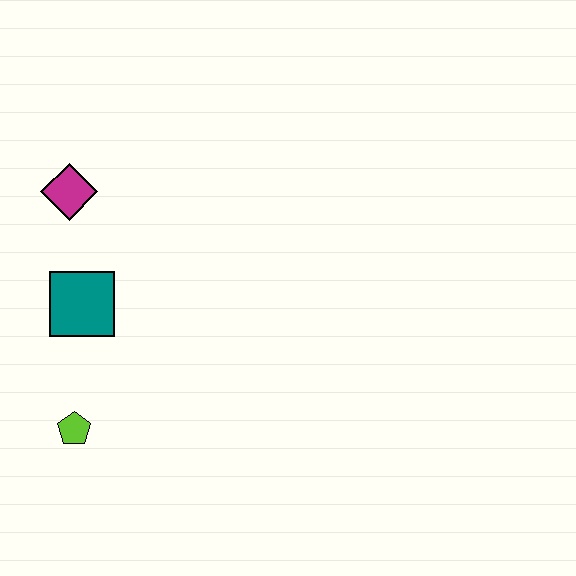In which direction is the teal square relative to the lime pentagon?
The teal square is above the lime pentagon.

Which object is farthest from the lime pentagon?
The magenta diamond is farthest from the lime pentagon.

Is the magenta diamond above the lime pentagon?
Yes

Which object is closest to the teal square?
The magenta diamond is closest to the teal square.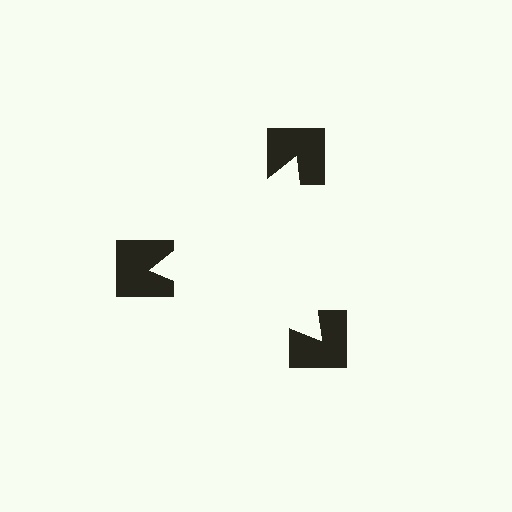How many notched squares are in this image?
There are 3 — one at each vertex of the illusory triangle.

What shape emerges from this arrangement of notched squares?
An illusory triangle — its edges are inferred from the aligned wedge cuts in the notched squares, not physically drawn.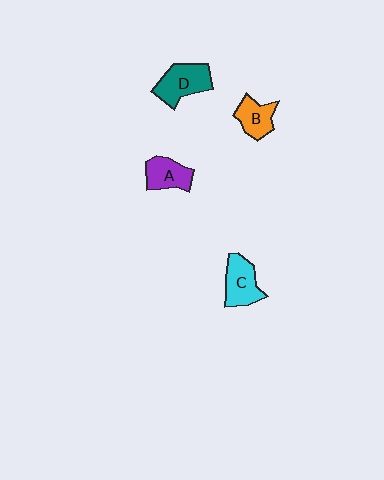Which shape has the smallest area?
Shape B (orange).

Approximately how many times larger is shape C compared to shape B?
Approximately 1.2 times.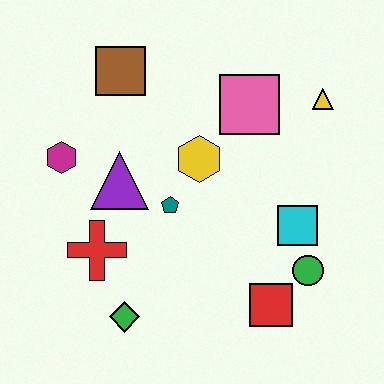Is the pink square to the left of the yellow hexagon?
No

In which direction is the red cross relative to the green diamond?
The red cross is above the green diamond.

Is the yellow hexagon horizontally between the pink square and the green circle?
No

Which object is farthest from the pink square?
The green diamond is farthest from the pink square.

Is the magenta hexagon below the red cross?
No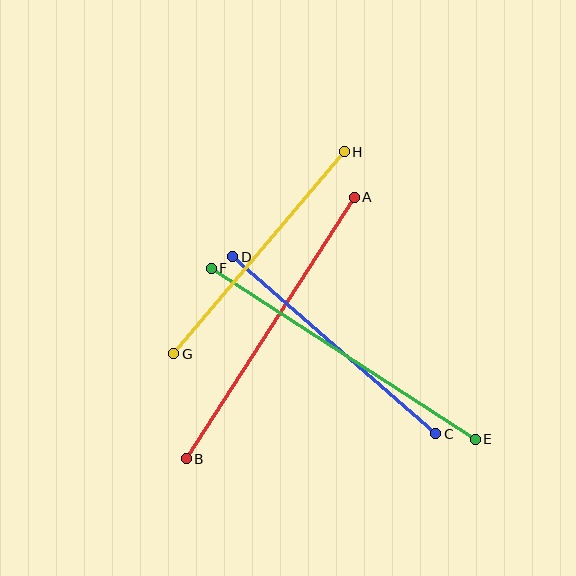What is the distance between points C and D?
The distance is approximately 270 pixels.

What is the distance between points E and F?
The distance is approximately 315 pixels.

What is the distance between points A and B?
The distance is approximately 311 pixels.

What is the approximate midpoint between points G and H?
The midpoint is at approximately (259, 253) pixels.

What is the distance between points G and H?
The distance is approximately 264 pixels.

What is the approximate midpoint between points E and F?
The midpoint is at approximately (343, 354) pixels.